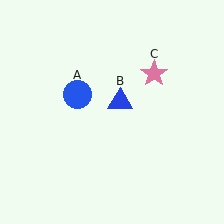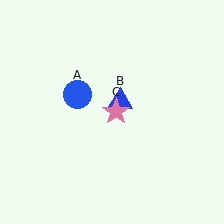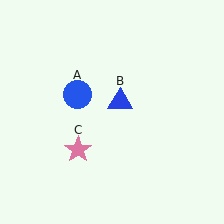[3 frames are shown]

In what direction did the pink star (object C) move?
The pink star (object C) moved down and to the left.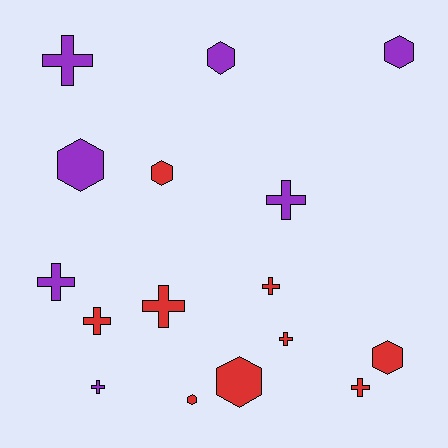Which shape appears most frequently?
Cross, with 9 objects.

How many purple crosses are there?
There are 4 purple crosses.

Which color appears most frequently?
Red, with 9 objects.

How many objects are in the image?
There are 16 objects.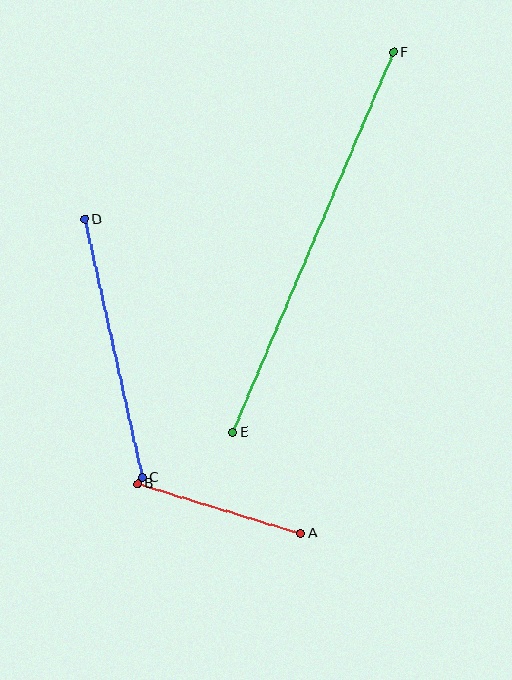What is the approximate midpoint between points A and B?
The midpoint is at approximately (219, 508) pixels.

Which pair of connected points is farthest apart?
Points E and F are farthest apart.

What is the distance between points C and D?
The distance is approximately 264 pixels.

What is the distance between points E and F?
The distance is approximately 412 pixels.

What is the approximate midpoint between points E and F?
The midpoint is at approximately (313, 242) pixels.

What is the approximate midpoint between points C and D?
The midpoint is at approximately (113, 348) pixels.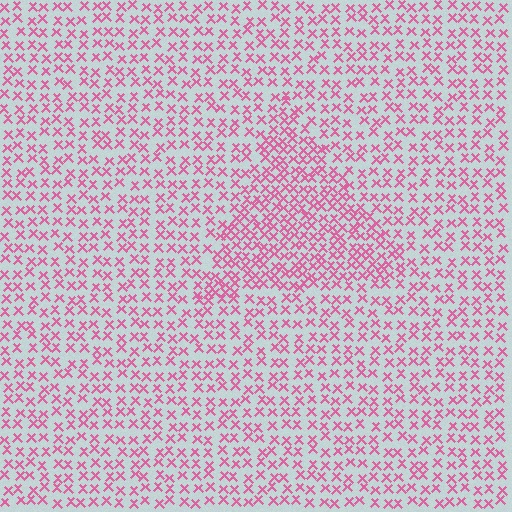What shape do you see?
I see a triangle.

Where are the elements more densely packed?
The elements are more densely packed inside the triangle boundary.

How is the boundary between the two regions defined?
The boundary is defined by a change in element density (approximately 1.7x ratio). All elements are the same color, size, and shape.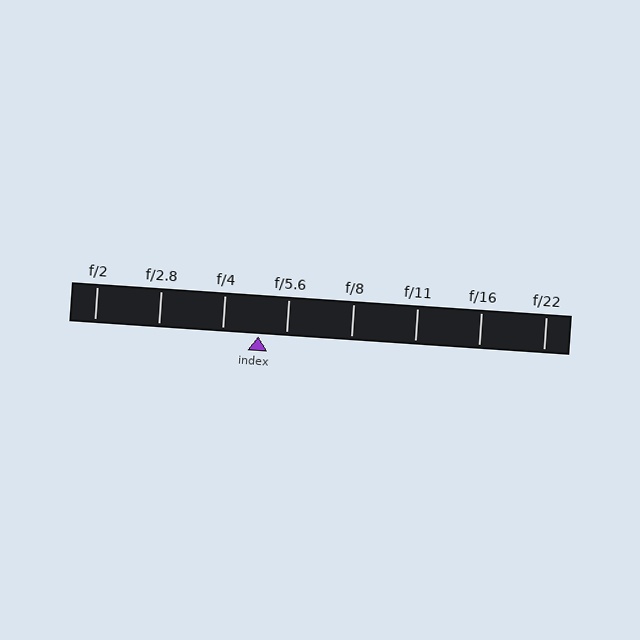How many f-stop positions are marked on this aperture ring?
There are 8 f-stop positions marked.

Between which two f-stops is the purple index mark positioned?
The index mark is between f/4 and f/5.6.